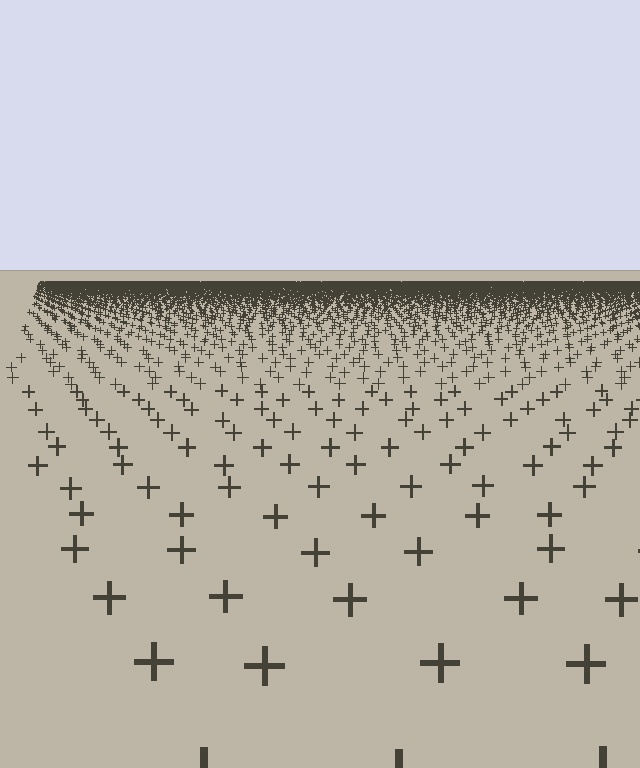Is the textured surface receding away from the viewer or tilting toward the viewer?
The surface is receding away from the viewer. Texture elements get smaller and denser toward the top.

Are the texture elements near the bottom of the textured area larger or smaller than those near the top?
Larger. Near the bottom, elements are closer to the viewer and appear at a bigger on-screen size.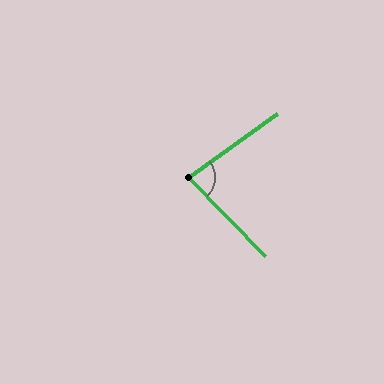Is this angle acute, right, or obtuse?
It is acute.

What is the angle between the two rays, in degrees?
Approximately 81 degrees.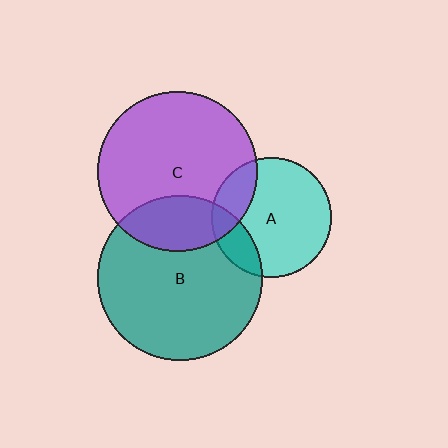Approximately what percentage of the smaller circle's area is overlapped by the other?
Approximately 20%.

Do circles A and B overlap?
Yes.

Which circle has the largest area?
Circle B (teal).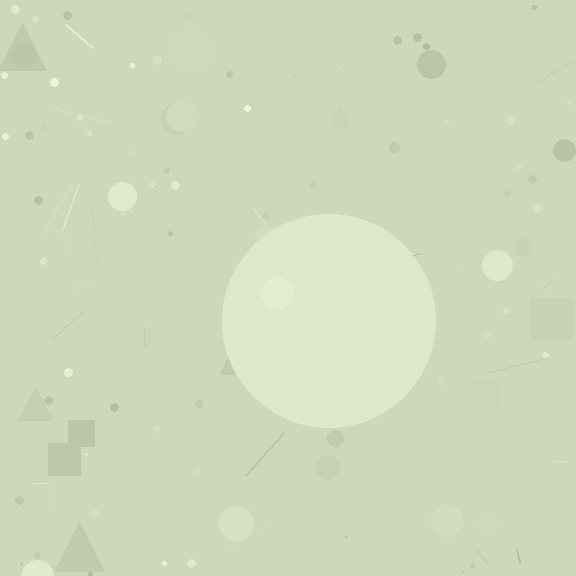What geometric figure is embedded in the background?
A circle is embedded in the background.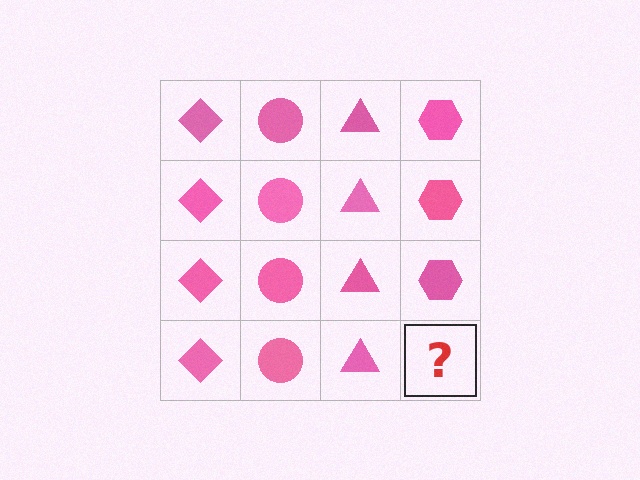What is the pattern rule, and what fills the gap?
The rule is that each column has a consistent shape. The gap should be filled with a pink hexagon.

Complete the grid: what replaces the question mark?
The question mark should be replaced with a pink hexagon.